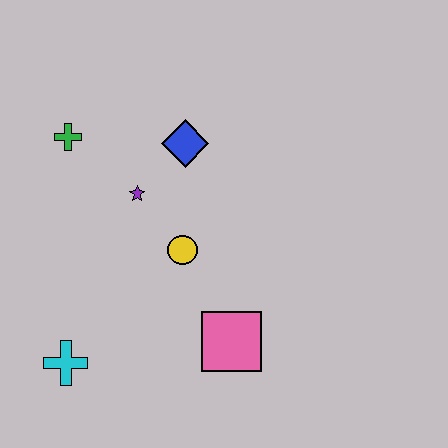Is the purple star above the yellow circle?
Yes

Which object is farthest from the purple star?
The cyan cross is farthest from the purple star.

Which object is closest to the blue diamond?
The purple star is closest to the blue diamond.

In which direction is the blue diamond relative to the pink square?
The blue diamond is above the pink square.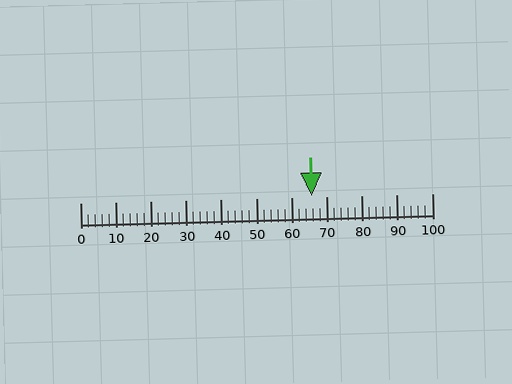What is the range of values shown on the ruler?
The ruler shows values from 0 to 100.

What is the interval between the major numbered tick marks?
The major tick marks are spaced 10 units apart.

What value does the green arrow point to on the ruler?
The green arrow points to approximately 66.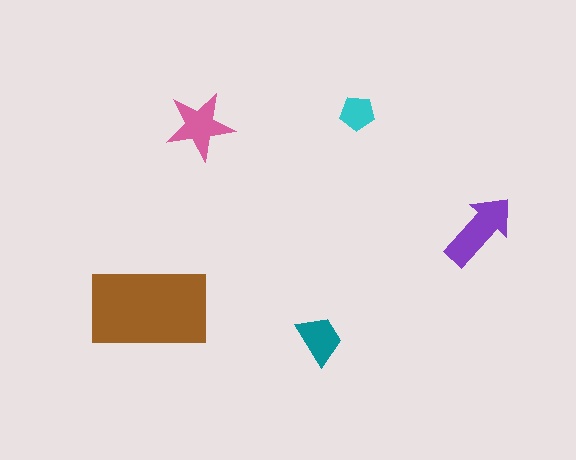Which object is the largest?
The brown rectangle.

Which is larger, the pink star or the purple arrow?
The purple arrow.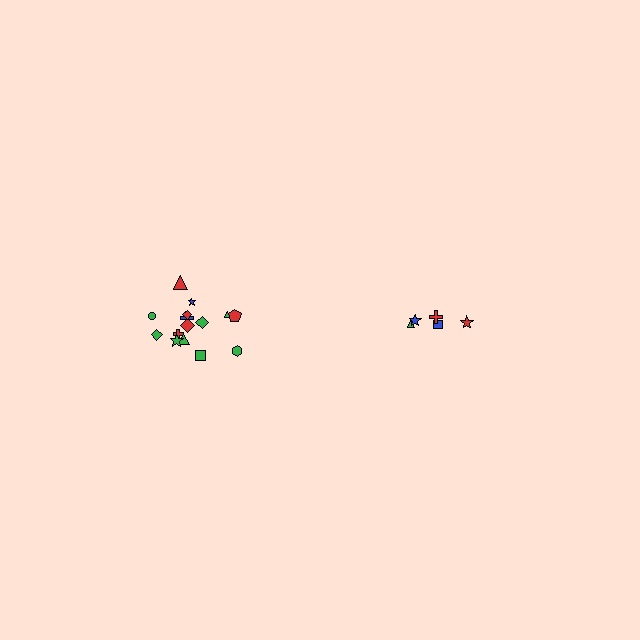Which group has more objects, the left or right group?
The left group.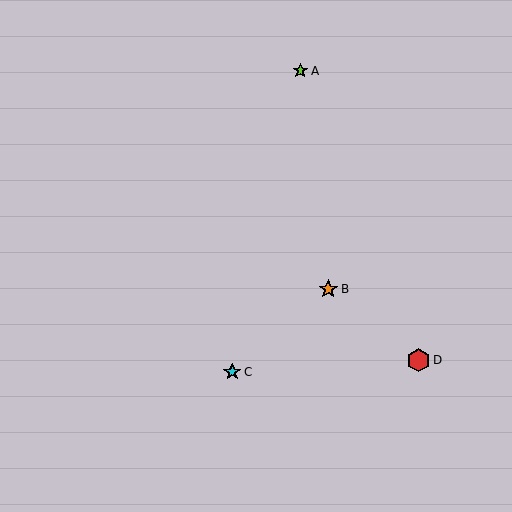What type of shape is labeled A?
Shape A is a lime star.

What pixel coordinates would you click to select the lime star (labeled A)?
Click at (300, 71) to select the lime star A.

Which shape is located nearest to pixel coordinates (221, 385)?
The cyan star (labeled C) at (232, 372) is nearest to that location.